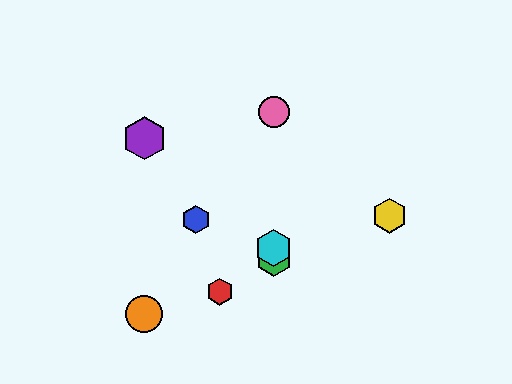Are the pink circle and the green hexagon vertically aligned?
Yes, both are at x≈274.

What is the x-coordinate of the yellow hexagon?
The yellow hexagon is at x≈389.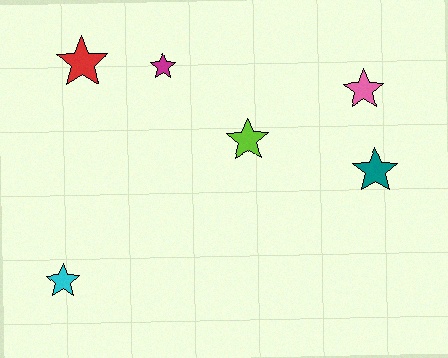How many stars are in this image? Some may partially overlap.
There are 6 stars.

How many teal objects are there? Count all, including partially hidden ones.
There is 1 teal object.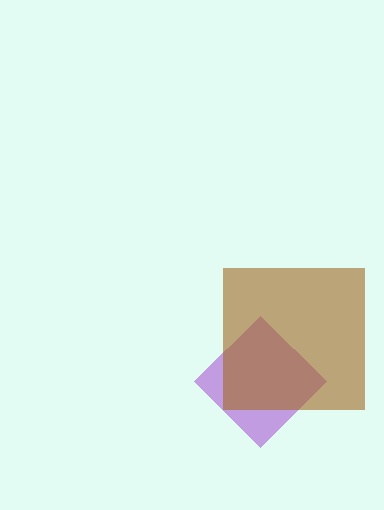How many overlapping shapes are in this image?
There are 2 overlapping shapes in the image.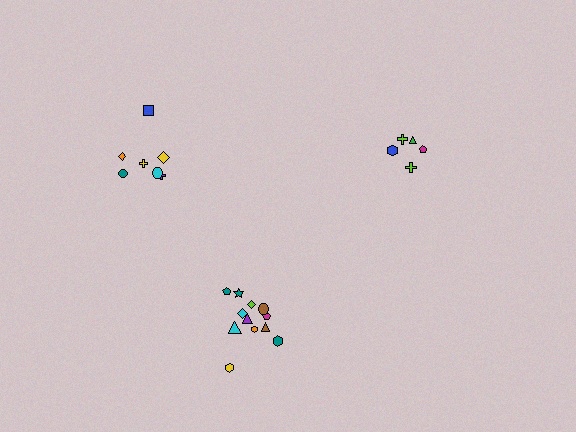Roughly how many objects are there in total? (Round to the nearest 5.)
Roughly 25 objects in total.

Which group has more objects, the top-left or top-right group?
The top-left group.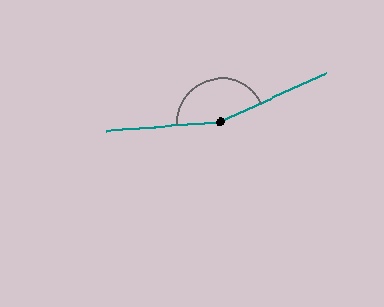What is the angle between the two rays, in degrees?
Approximately 159 degrees.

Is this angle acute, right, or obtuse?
It is obtuse.